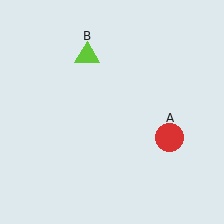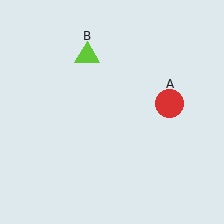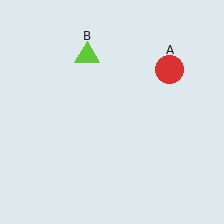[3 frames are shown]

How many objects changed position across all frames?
1 object changed position: red circle (object A).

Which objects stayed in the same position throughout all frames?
Lime triangle (object B) remained stationary.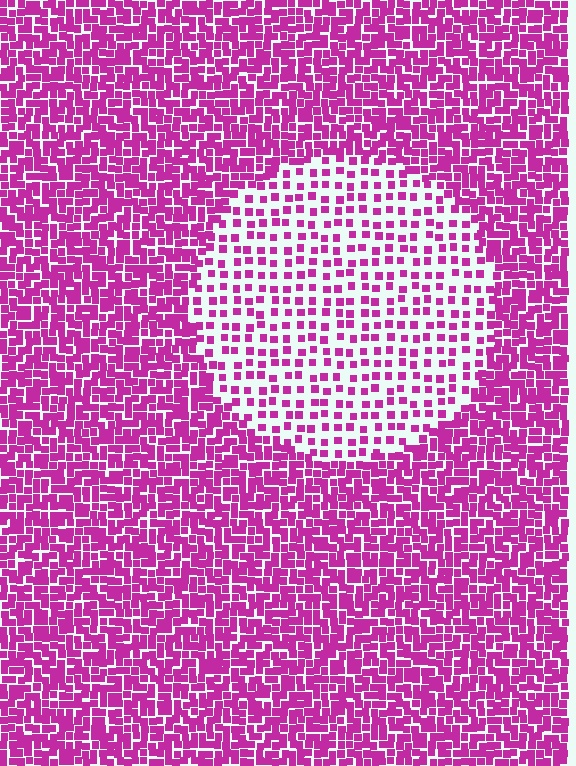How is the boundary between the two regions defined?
The boundary is defined by a change in element density (approximately 2.4x ratio). All elements are the same color, size, and shape.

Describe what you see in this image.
The image contains small magenta elements arranged at two different densities. A circle-shaped region is visible where the elements are less densely packed than the surrounding area.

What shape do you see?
I see a circle.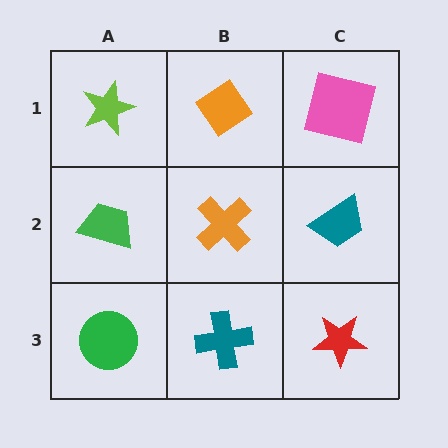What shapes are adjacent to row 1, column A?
A green trapezoid (row 2, column A), an orange diamond (row 1, column B).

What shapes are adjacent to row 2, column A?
A lime star (row 1, column A), a green circle (row 3, column A), an orange cross (row 2, column B).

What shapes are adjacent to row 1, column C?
A teal trapezoid (row 2, column C), an orange diamond (row 1, column B).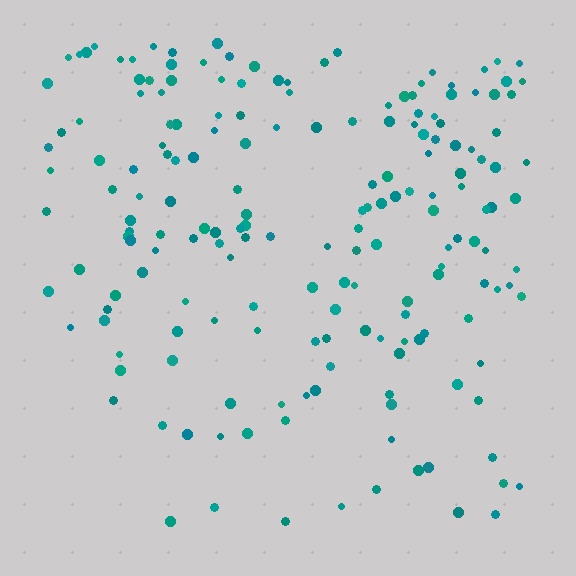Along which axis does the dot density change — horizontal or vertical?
Vertical.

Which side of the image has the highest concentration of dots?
The top.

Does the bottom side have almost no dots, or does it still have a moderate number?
Still a moderate number, just noticeably fewer than the top.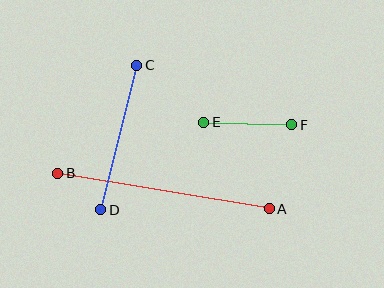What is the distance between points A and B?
The distance is approximately 214 pixels.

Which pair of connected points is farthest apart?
Points A and B are farthest apart.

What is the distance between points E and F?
The distance is approximately 88 pixels.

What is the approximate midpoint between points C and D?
The midpoint is at approximately (119, 137) pixels.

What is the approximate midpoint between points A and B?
The midpoint is at approximately (163, 191) pixels.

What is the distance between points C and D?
The distance is approximately 149 pixels.